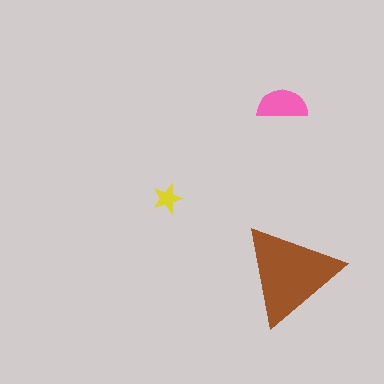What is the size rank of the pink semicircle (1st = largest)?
2nd.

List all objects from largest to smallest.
The brown triangle, the pink semicircle, the yellow star.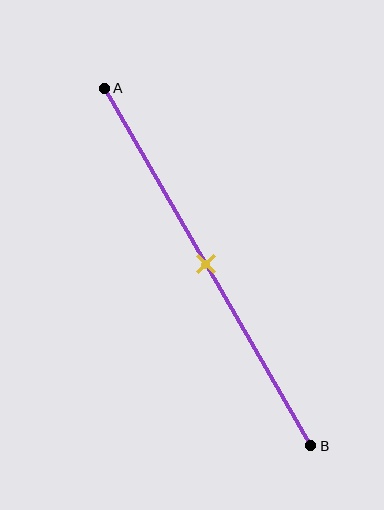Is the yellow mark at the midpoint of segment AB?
Yes, the mark is approximately at the midpoint.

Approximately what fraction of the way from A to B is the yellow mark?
The yellow mark is approximately 50% of the way from A to B.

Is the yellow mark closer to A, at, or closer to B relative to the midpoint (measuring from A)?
The yellow mark is approximately at the midpoint of segment AB.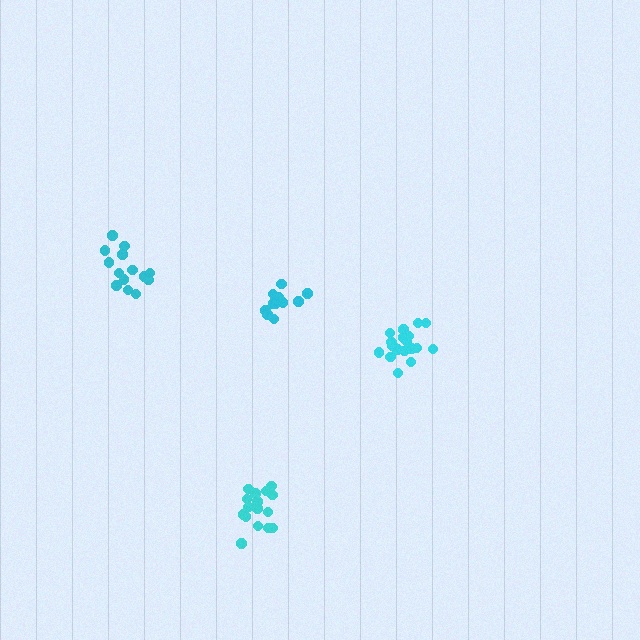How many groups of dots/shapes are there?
There are 4 groups.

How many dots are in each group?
Group 1: 14 dots, Group 2: 17 dots, Group 3: 18 dots, Group 4: 13 dots (62 total).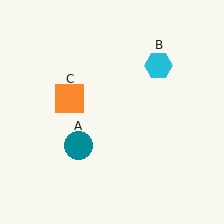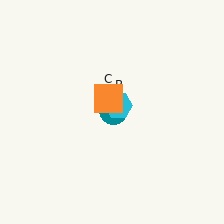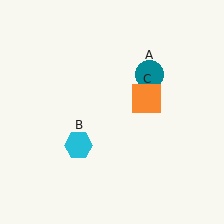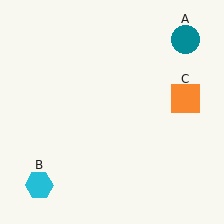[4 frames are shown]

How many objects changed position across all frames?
3 objects changed position: teal circle (object A), cyan hexagon (object B), orange square (object C).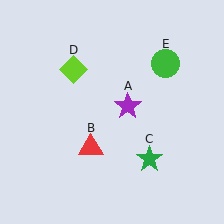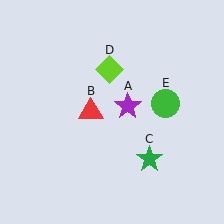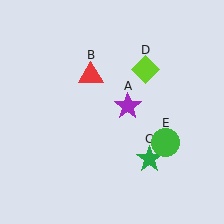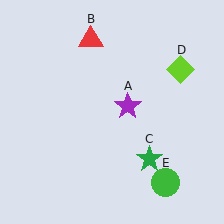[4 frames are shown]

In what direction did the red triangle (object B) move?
The red triangle (object B) moved up.